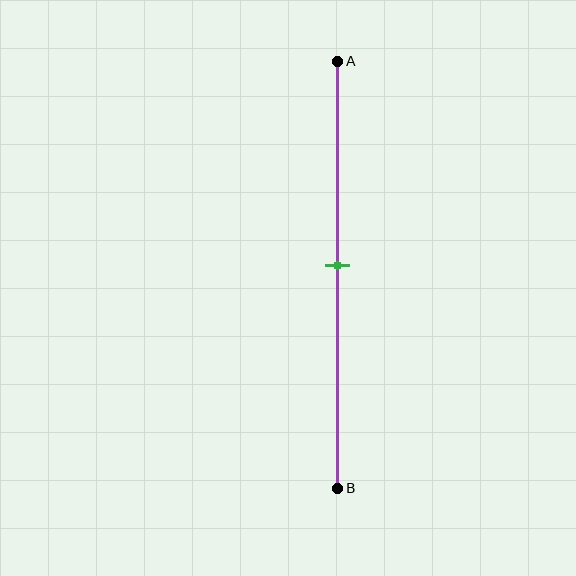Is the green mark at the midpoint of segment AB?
Yes, the mark is approximately at the midpoint.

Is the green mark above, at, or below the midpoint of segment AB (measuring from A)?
The green mark is approximately at the midpoint of segment AB.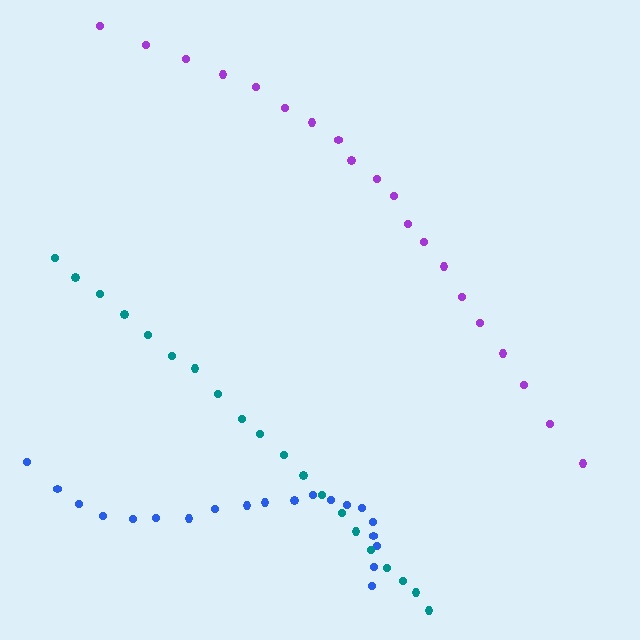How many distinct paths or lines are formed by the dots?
There are 3 distinct paths.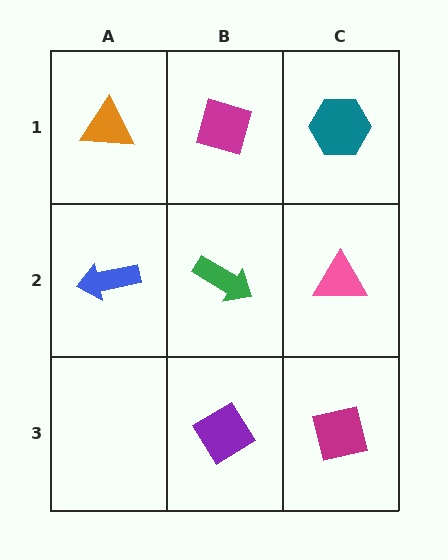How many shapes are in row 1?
3 shapes.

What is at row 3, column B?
A purple diamond.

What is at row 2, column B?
A green arrow.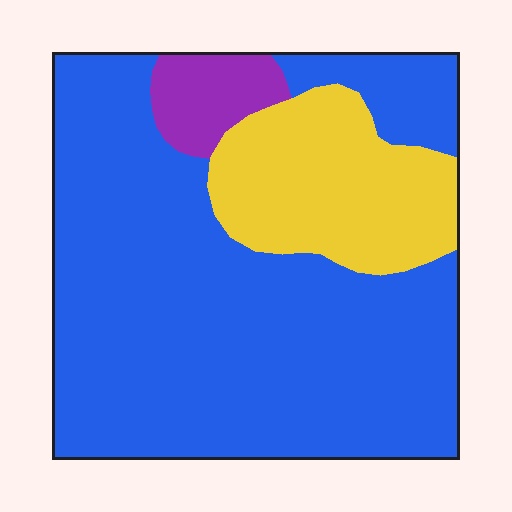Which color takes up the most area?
Blue, at roughly 75%.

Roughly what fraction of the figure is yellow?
Yellow covers 21% of the figure.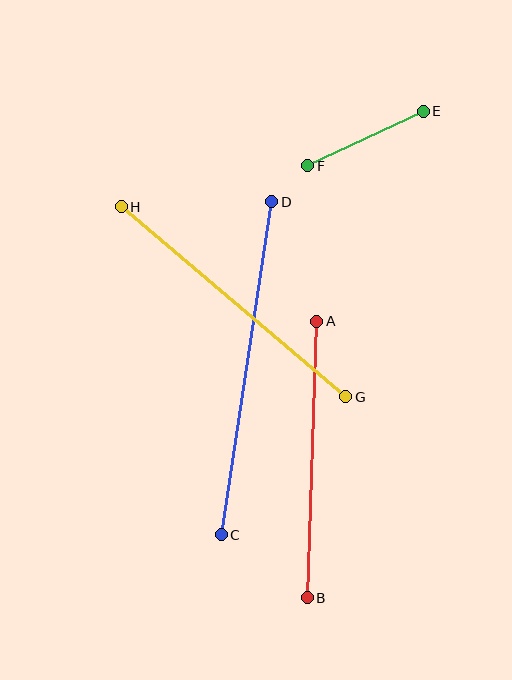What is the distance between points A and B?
The distance is approximately 277 pixels.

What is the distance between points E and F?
The distance is approximately 127 pixels.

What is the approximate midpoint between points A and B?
The midpoint is at approximately (312, 460) pixels.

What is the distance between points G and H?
The distance is approximately 294 pixels.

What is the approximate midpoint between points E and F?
The midpoint is at approximately (365, 139) pixels.